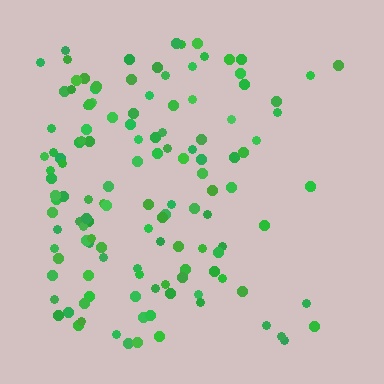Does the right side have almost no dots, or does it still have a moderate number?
Still a moderate number, just noticeably fewer than the left.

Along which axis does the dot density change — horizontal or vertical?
Horizontal.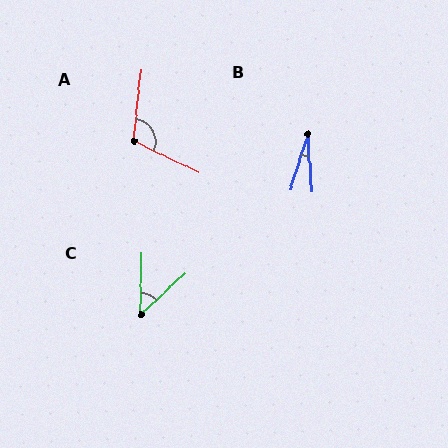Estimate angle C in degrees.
Approximately 45 degrees.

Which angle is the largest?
A, at approximately 109 degrees.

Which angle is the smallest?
B, at approximately 21 degrees.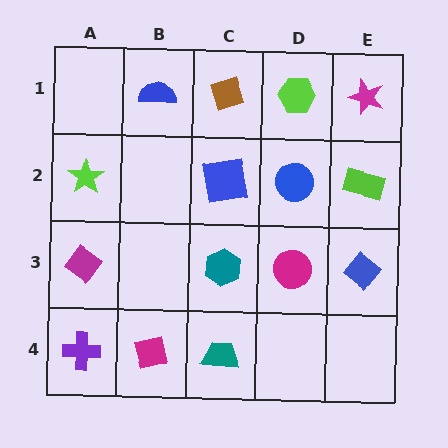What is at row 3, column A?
A magenta diamond.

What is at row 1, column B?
A blue semicircle.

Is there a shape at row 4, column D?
No, that cell is empty.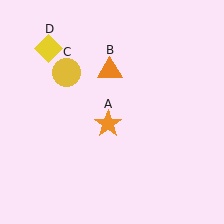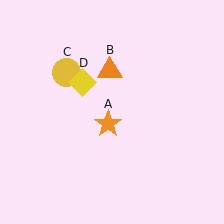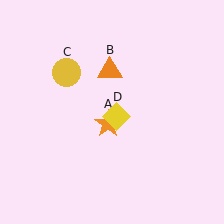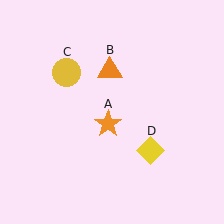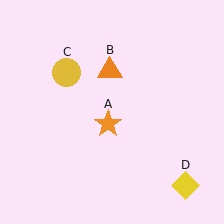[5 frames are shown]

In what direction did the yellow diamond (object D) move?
The yellow diamond (object D) moved down and to the right.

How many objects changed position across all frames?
1 object changed position: yellow diamond (object D).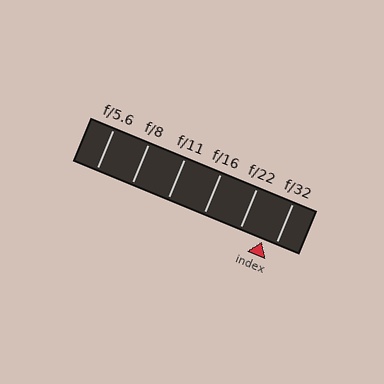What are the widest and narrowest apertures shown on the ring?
The widest aperture shown is f/5.6 and the narrowest is f/32.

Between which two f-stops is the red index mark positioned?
The index mark is between f/22 and f/32.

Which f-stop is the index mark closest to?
The index mark is closest to f/32.